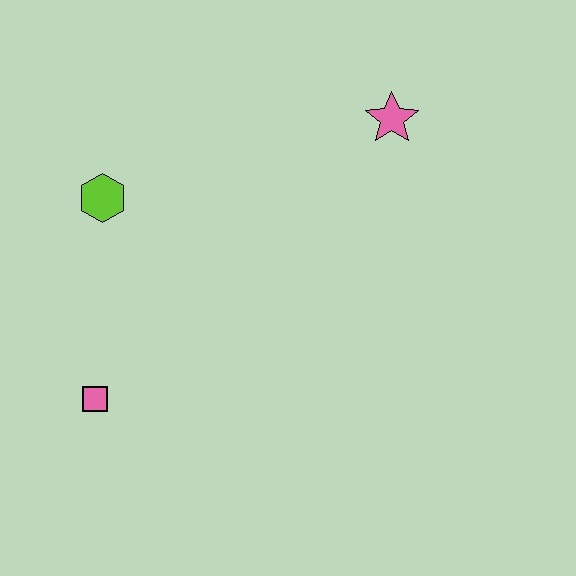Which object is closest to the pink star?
The lime hexagon is closest to the pink star.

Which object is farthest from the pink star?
The pink square is farthest from the pink star.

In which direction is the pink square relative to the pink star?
The pink square is to the left of the pink star.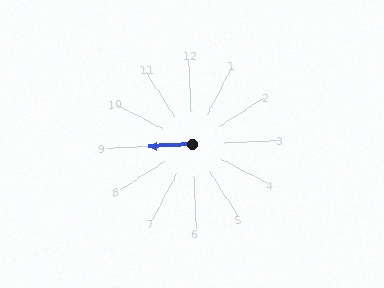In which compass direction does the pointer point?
West.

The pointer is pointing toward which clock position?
Roughly 9 o'clock.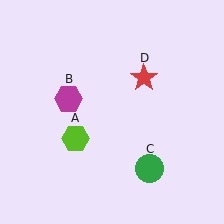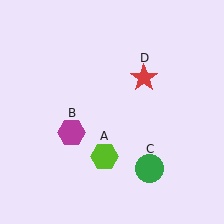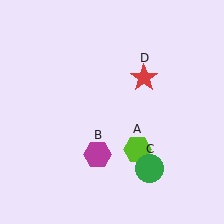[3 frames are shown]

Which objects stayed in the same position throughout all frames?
Green circle (object C) and red star (object D) remained stationary.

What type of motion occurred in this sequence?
The lime hexagon (object A), magenta hexagon (object B) rotated counterclockwise around the center of the scene.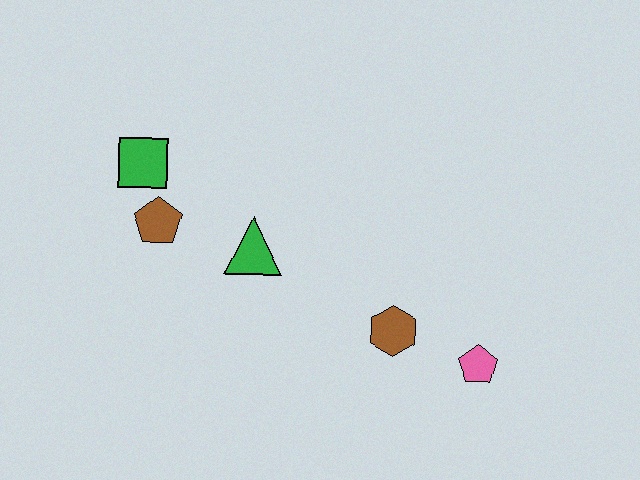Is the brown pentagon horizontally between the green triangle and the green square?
Yes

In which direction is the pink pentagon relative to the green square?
The pink pentagon is to the right of the green square.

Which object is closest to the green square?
The brown pentagon is closest to the green square.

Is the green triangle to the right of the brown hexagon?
No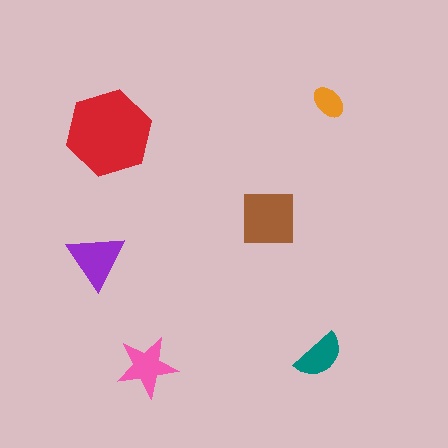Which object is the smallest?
The orange ellipse.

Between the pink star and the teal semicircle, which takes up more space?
The pink star.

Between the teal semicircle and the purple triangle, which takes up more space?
The purple triangle.